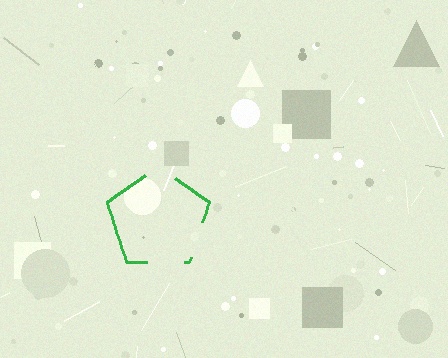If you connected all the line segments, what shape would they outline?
They would outline a pentagon.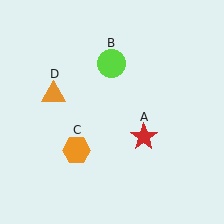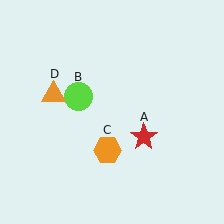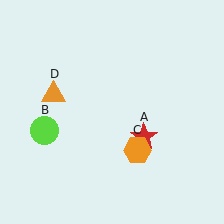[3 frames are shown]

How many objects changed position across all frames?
2 objects changed position: lime circle (object B), orange hexagon (object C).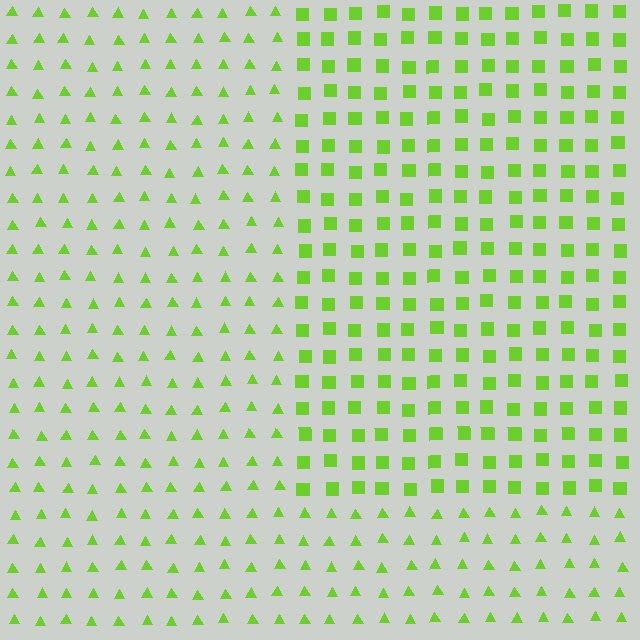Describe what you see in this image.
The image is filled with small lime elements arranged in a uniform grid. A rectangle-shaped region contains squares, while the surrounding area contains triangles. The boundary is defined purely by the change in element shape.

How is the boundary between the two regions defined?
The boundary is defined by a change in element shape: squares inside vs. triangles outside. All elements share the same color and spacing.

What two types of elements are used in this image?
The image uses squares inside the rectangle region and triangles outside it.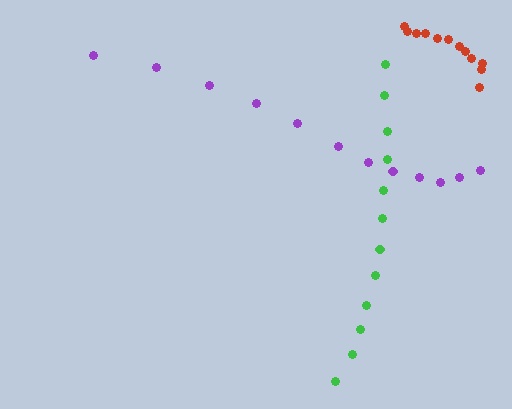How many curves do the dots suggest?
There are 3 distinct paths.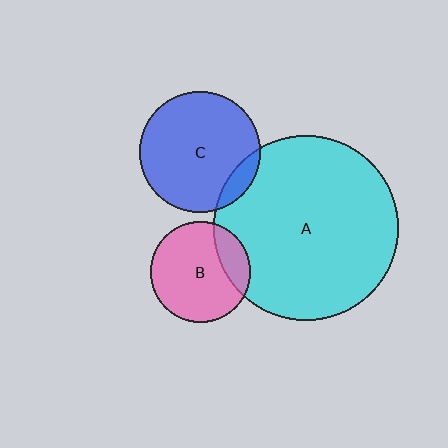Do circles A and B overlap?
Yes.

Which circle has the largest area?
Circle A (cyan).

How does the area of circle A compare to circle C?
Approximately 2.3 times.